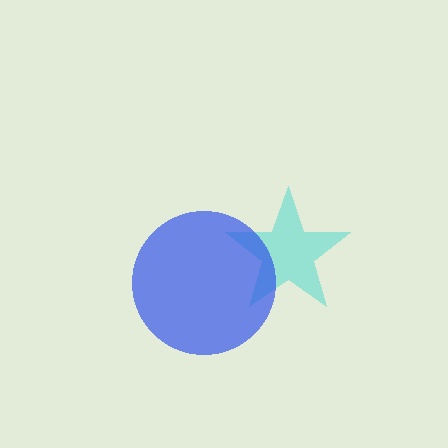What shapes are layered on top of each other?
The layered shapes are: a cyan star, a blue circle.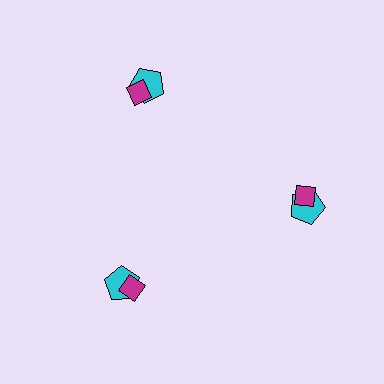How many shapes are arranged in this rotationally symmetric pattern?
There are 6 shapes, arranged in 3 groups of 2.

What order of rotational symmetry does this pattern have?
This pattern has 3-fold rotational symmetry.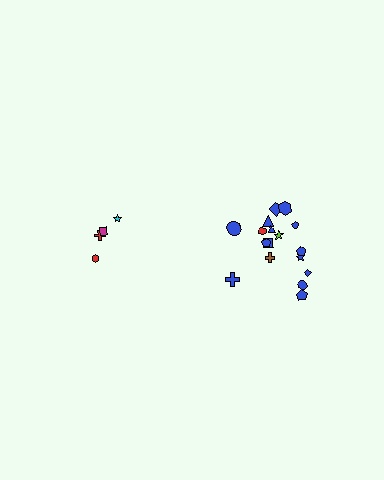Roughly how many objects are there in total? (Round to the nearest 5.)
Roughly 20 objects in total.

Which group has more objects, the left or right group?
The right group.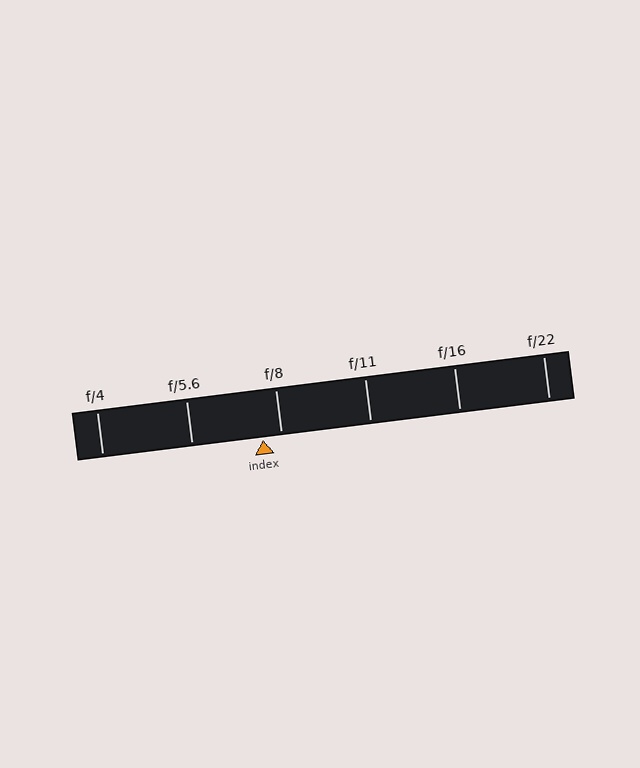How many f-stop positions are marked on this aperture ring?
There are 6 f-stop positions marked.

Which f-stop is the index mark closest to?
The index mark is closest to f/8.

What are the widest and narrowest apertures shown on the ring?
The widest aperture shown is f/4 and the narrowest is f/22.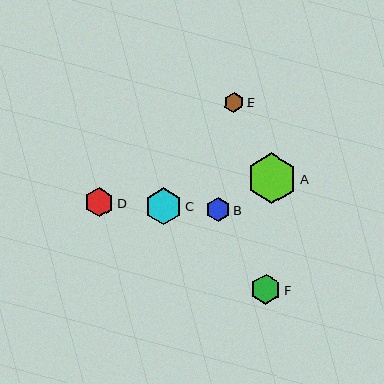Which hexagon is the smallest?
Hexagon E is the smallest with a size of approximately 20 pixels.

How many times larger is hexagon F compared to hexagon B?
Hexagon F is approximately 1.3 times the size of hexagon B.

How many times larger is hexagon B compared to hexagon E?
Hexagon B is approximately 1.2 times the size of hexagon E.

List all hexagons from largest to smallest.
From largest to smallest: A, C, F, D, B, E.